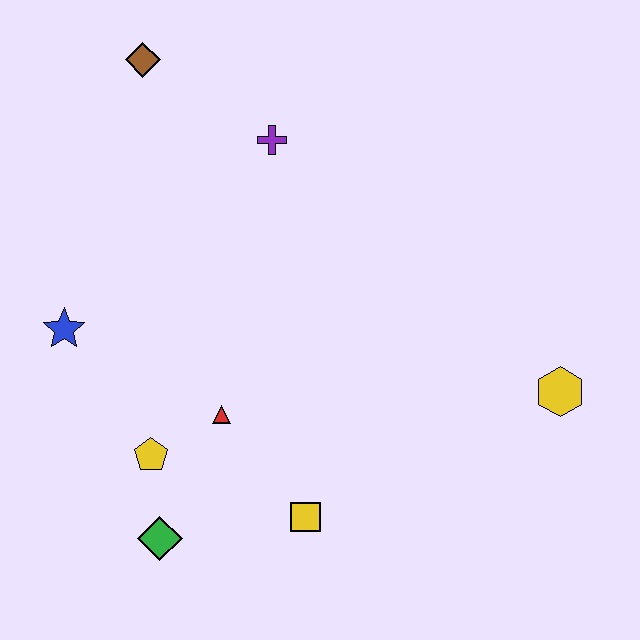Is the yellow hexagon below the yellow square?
No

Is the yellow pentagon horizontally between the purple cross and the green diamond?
No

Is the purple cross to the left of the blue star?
No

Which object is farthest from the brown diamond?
The yellow hexagon is farthest from the brown diamond.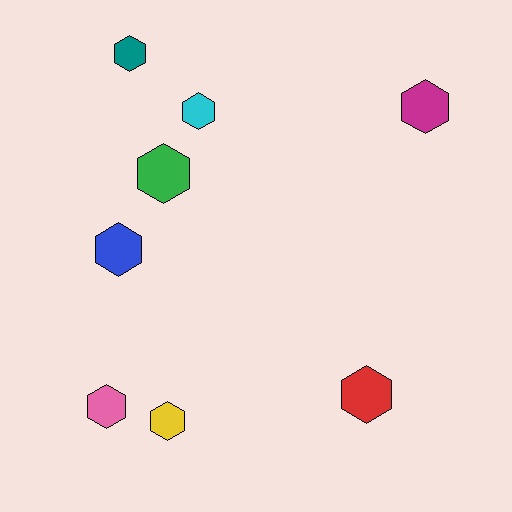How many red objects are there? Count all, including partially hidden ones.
There is 1 red object.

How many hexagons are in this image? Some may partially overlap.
There are 8 hexagons.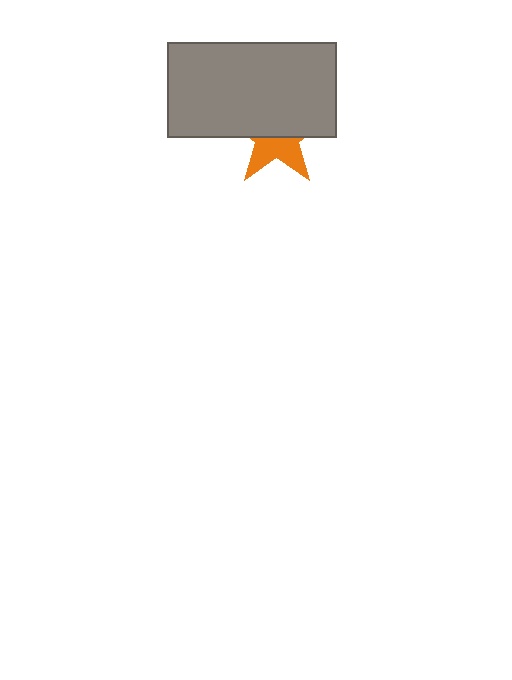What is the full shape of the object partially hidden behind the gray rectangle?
The partially hidden object is an orange star.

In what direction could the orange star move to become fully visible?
The orange star could move down. That would shift it out from behind the gray rectangle entirely.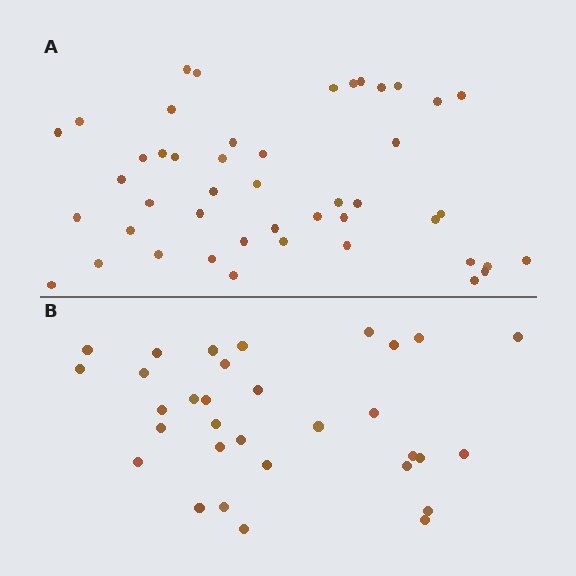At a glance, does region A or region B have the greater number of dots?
Region A (the top region) has more dots.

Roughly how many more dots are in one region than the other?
Region A has approximately 15 more dots than region B.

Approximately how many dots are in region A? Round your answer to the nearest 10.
About 50 dots. (The exact count is 46, which rounds to 50.)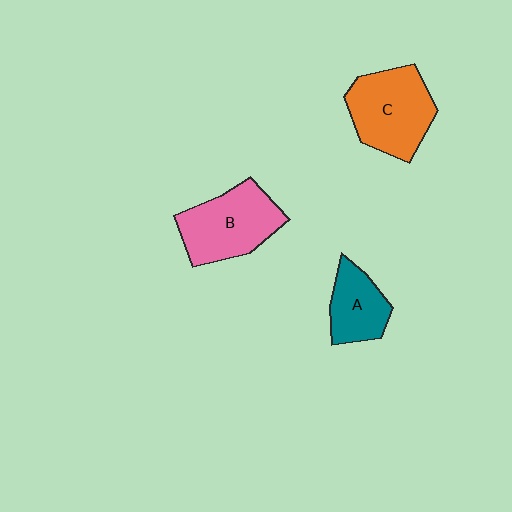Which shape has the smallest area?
Shape A (teal).